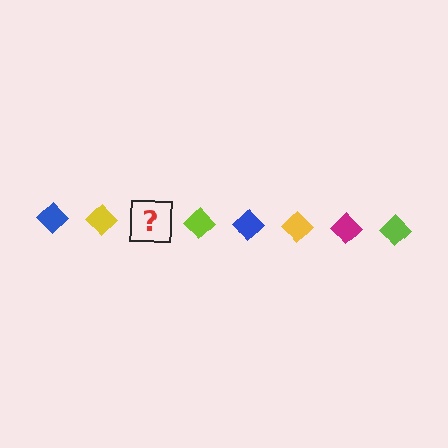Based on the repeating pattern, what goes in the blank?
The blank should be a magenta diamond.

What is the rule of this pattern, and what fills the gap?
The rule is that the pattern cycles through blue, yellow, magenta, lime diamonds. The gap should be filled with a magenta diamond.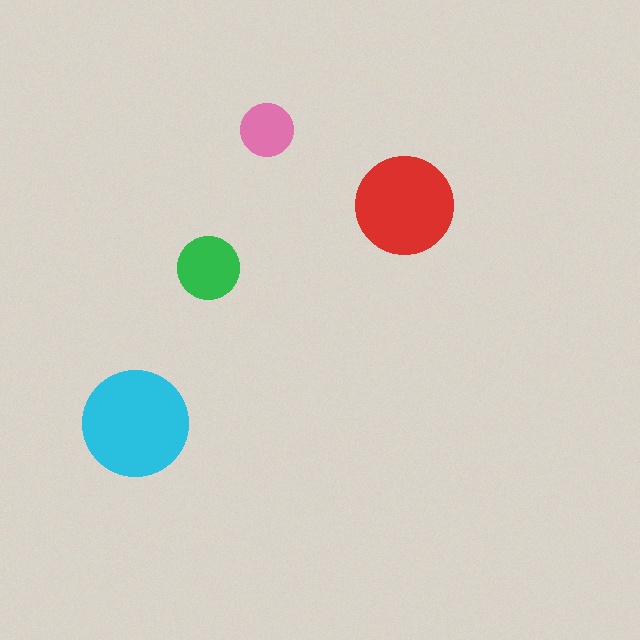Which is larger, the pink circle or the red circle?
The red one.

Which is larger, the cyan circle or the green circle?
The cyan one.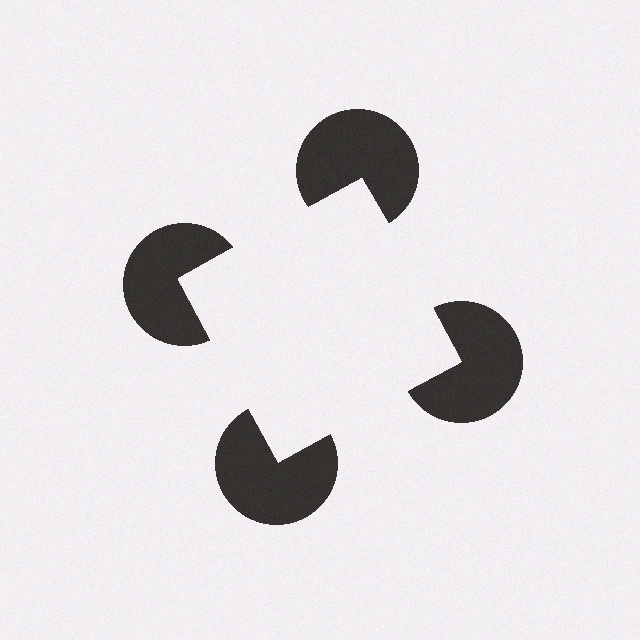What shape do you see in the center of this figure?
An illusory square — its edges are inferred from the aligned wedge cuts in the pac-man discs, not physically drawn.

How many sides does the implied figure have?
4 sides.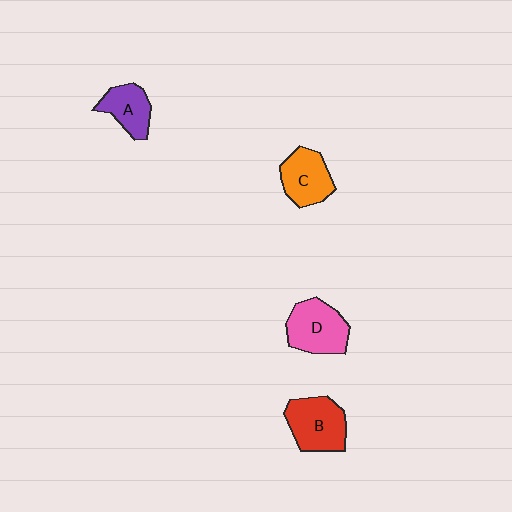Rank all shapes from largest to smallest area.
From largest to smallest: B (red), D (pink), C (orange), A (purple).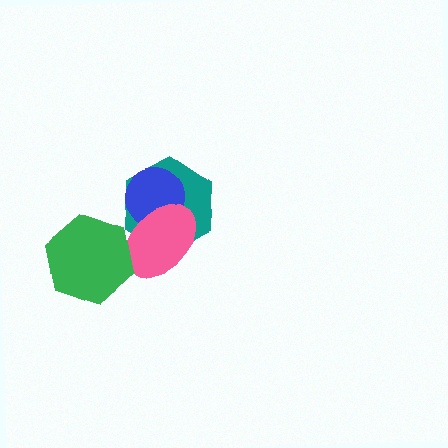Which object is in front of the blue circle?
The pink ellipse is in front of the blue circle.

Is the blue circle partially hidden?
Yes, it is partially covered by another shape.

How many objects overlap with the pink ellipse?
3 objects overlap with the pink ellipse.